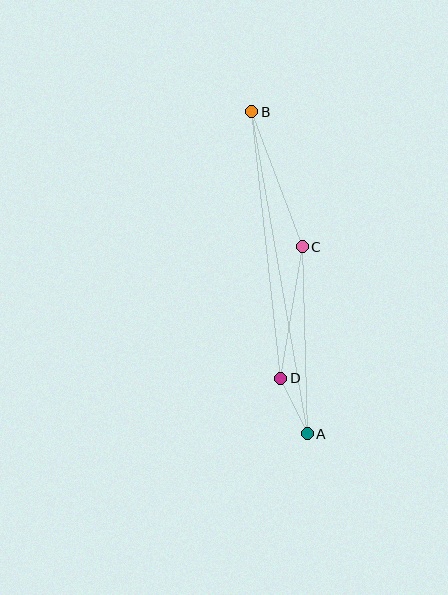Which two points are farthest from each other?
Points A and B are farthest from each other.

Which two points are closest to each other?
Points A and D are closest to each other.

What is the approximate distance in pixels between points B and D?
The distance between B and D is approximately 268 pixels.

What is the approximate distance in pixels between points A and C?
The distance between A and C is approximately 187 pixels.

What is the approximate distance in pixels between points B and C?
The distance between B and C is approximately 144 pixels.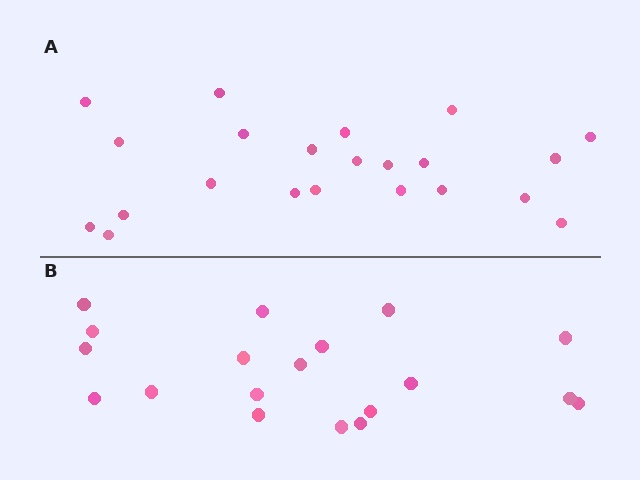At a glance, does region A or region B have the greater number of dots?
Region A (the top region) has more dots.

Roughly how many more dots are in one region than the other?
Region A has just a few more — roughly 2 or 3 more dots than region B.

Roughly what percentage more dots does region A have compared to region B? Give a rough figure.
About 15% more.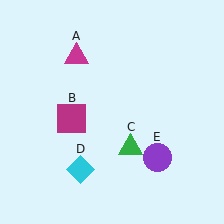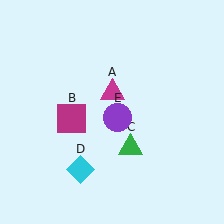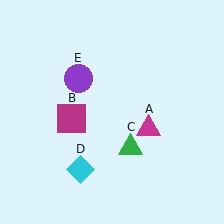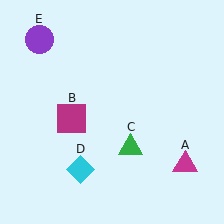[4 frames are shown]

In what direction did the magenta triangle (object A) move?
The magenta triangle (object A) moved down and to the right.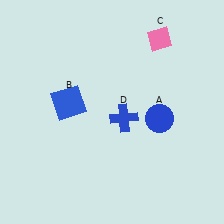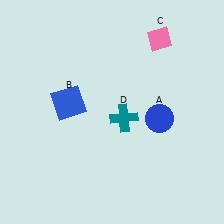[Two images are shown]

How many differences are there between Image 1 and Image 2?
There is 1 difference between the two images.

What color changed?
The cross (D) changed from blue in Image 1 to teal in Image 2.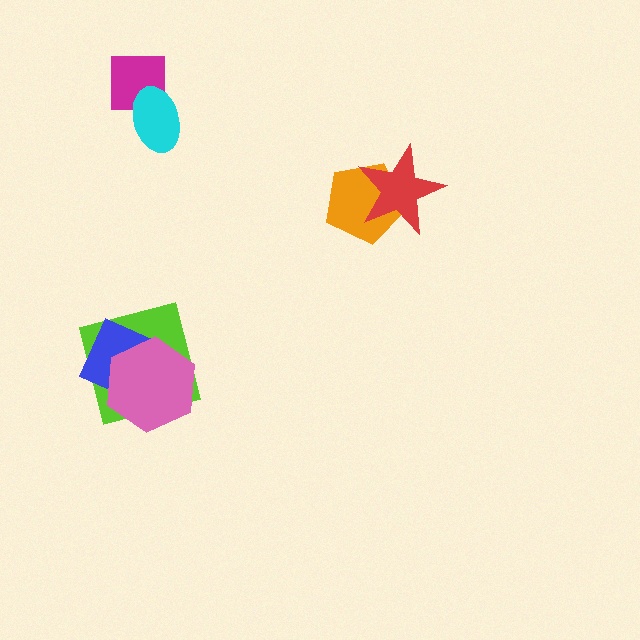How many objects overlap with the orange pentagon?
1 object overlaps with the orange pentagon.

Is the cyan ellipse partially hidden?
No, no other shape covers it.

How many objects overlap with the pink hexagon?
2 objects overlap with the pink hexagon.